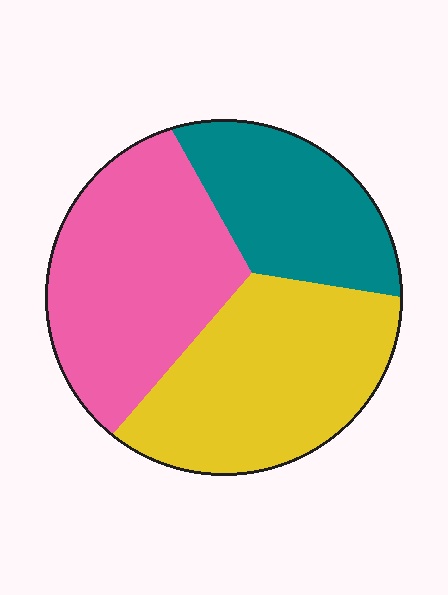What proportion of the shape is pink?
Pink takes up between a quarter and a half of the shape.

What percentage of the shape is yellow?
Yellow takes up between a quarter and a half of the shape.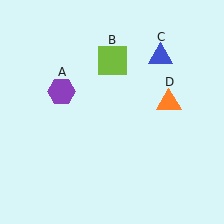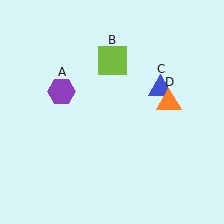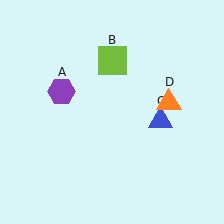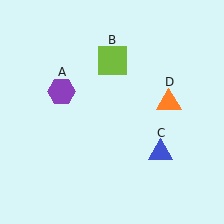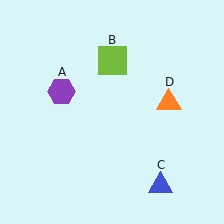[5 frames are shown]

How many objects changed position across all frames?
1 object changed position: blue triangle (object C).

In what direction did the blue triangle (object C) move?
The blue triangle (object C) moved down.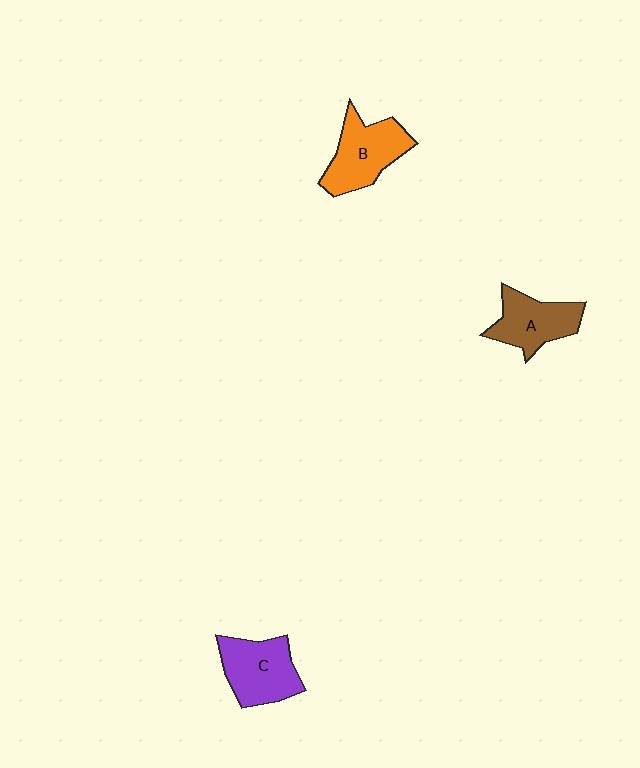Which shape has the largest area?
Shape B (orange).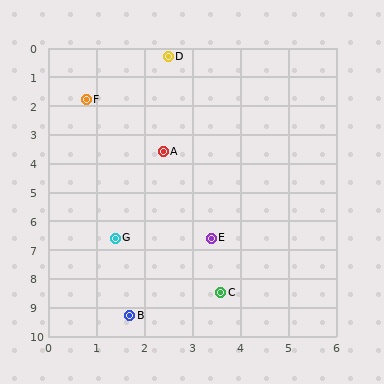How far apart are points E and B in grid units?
Points E and B are about 3.2 grid units apart.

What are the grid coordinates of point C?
Point C is at approximately (3.6, 8.5).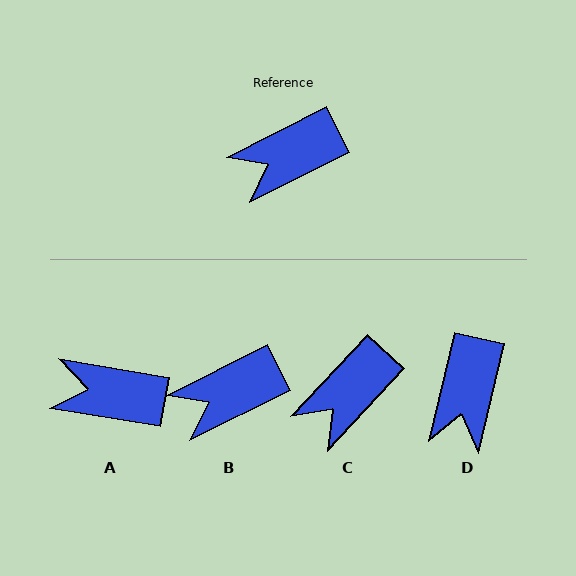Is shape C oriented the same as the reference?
No, it is off by about 21 degrees.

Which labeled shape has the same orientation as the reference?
B.